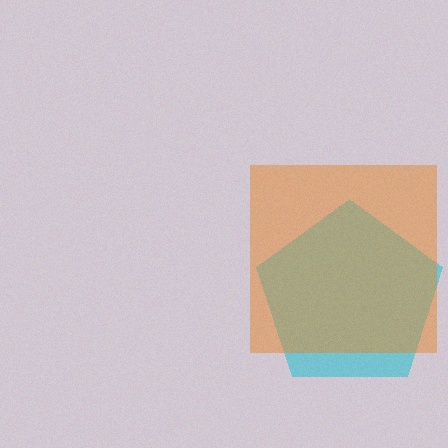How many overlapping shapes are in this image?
There are 2 overlapping shapes in the image.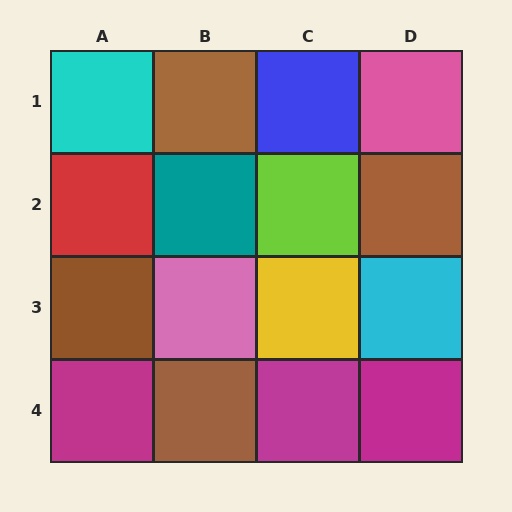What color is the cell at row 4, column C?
Magenta.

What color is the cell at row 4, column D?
Magenta.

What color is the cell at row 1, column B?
Brown.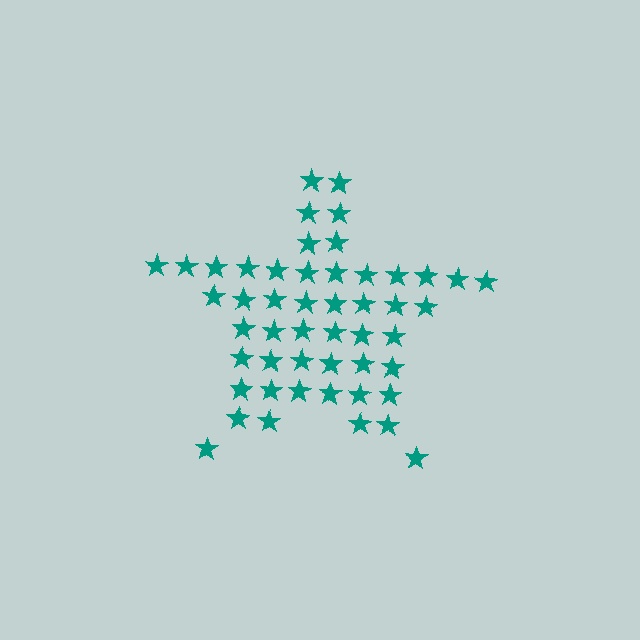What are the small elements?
The small elements are stars.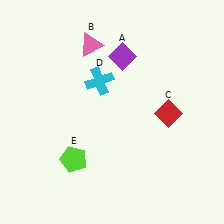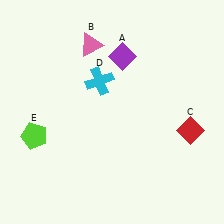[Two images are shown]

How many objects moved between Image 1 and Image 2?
2 objects moved between the two images.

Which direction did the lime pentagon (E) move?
The lime pentagon (E) moved left.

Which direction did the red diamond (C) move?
The red diamond (C) moved right.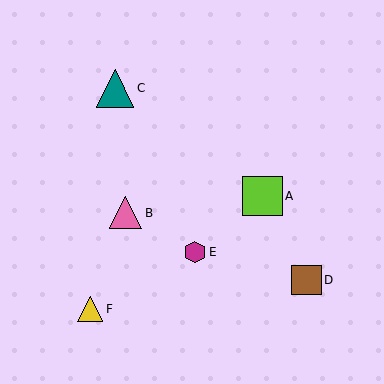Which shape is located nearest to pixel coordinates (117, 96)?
The teal triangle (labeled C) at (115, 88) is nearest to that location.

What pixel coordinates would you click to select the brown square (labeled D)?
Click at (306, 280) to select the brown square D.